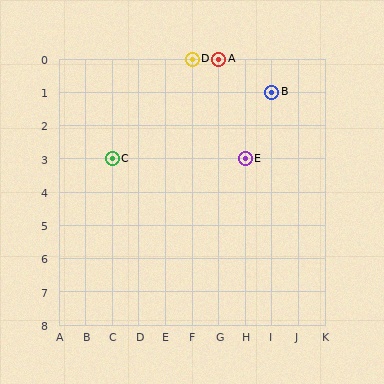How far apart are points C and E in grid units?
Points C and E are 5 columns apart.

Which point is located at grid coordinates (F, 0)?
Point D is at (F, 0).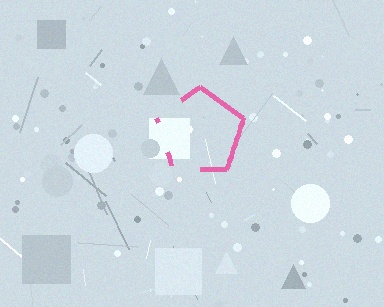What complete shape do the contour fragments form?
The contour fragments form a pentagon.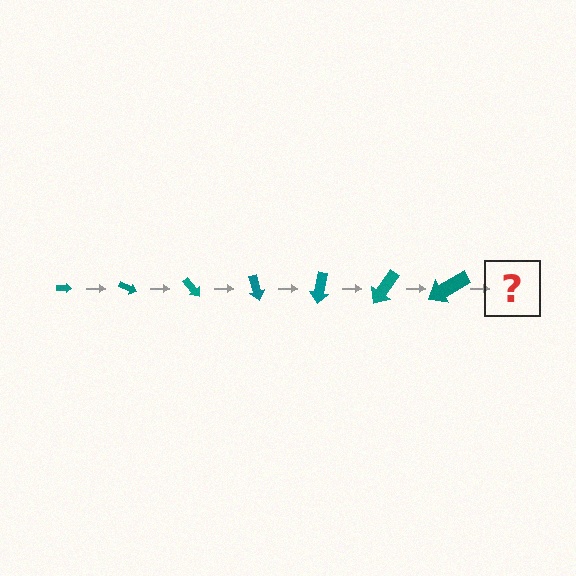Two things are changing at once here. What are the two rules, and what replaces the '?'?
The two rules are that the arrow grows larger each step and it rotates 25 degrees each step. The '?' should be an arrow, larger than the previous one and rotated 175 degrees from the start.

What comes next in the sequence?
The next element should be an arrow, larger than the previous one and rotated 175 degrees from the start.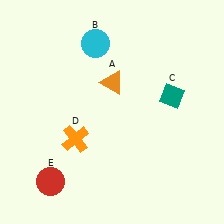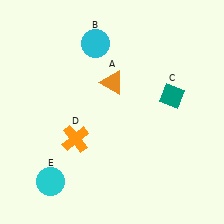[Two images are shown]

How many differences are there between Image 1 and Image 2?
There is 1 difference between the two images.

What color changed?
The circle (E) changed from red in Image 1 to cyan in Image 2.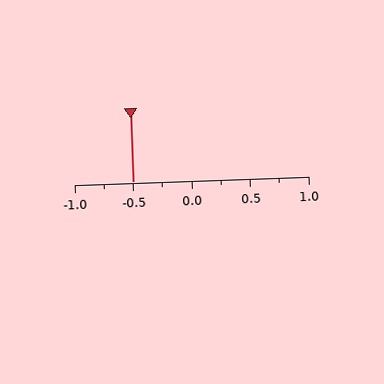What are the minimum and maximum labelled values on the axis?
The axis runs from -1.0 to 1.0.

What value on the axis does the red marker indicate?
The marker indicates approximately -0.5.